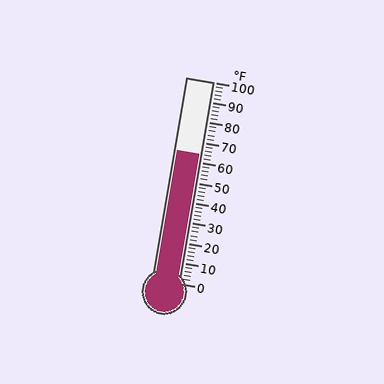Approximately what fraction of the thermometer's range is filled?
The thermometer is filled to approximately 65% of its range.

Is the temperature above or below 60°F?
The temperature is above 60°F.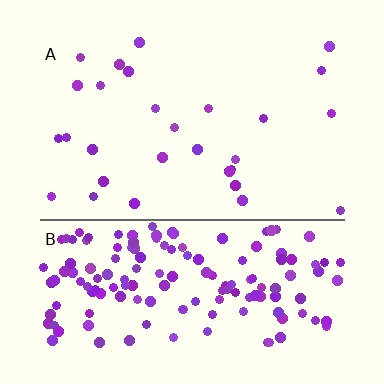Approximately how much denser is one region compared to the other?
Approximately 5.7× — region B over region A.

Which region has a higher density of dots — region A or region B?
B (the bottom).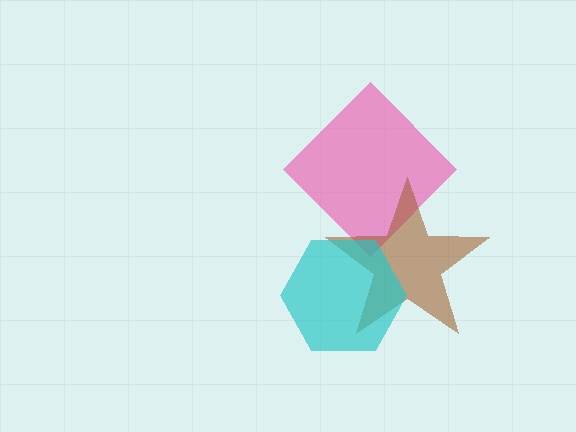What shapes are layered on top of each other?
The layered shapes are: a pink diamond, a brown star, a cyan hexagon.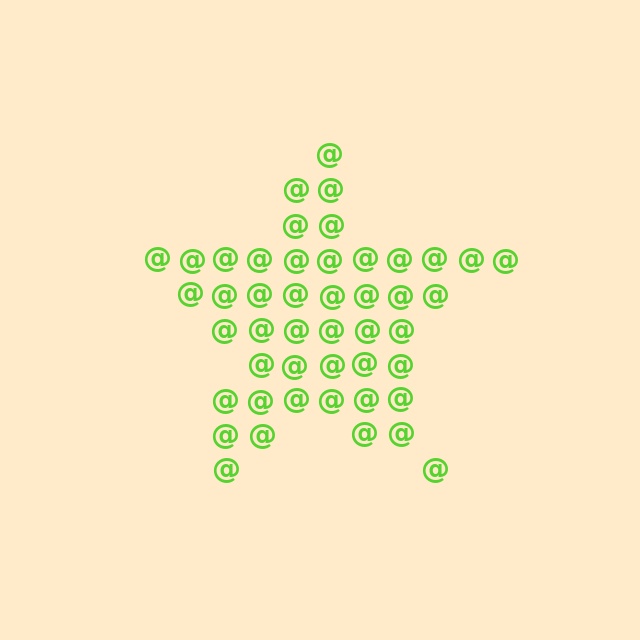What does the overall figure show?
The overall figure shows a star.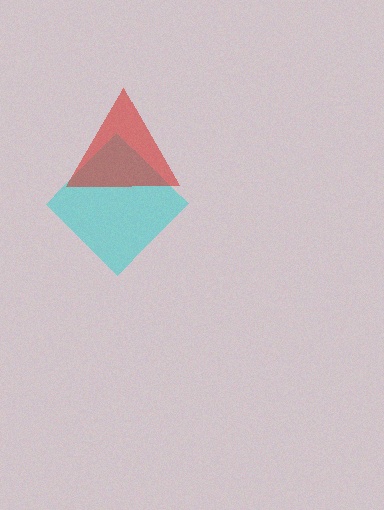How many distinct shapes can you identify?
There are 2 distinct shapes: a cyan diamond, a red triangle.